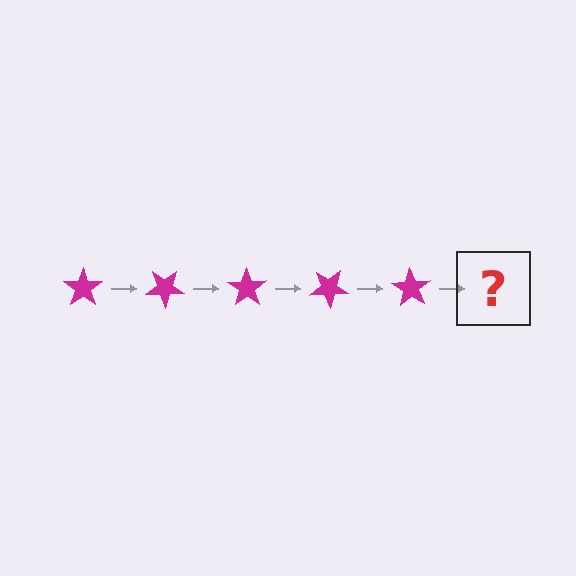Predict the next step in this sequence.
The next step is a magenta star rotated 175 degrees.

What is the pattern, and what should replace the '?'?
The pattern is that the star rotates 35 degrees each step. The '?' should be a magenta star rotated 175 degrees.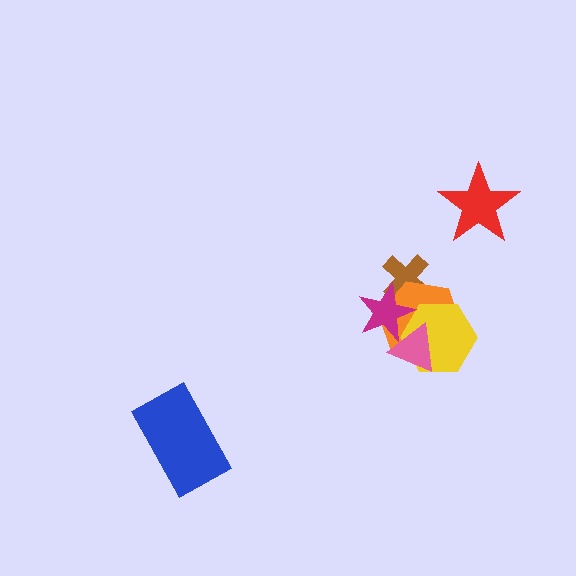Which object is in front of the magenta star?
The pink triangle is in front of the magenta star.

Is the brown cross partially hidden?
Yes, it is partially covered by another shape.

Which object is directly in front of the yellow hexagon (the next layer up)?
The magenta star is directly in front of the yellow hexagon.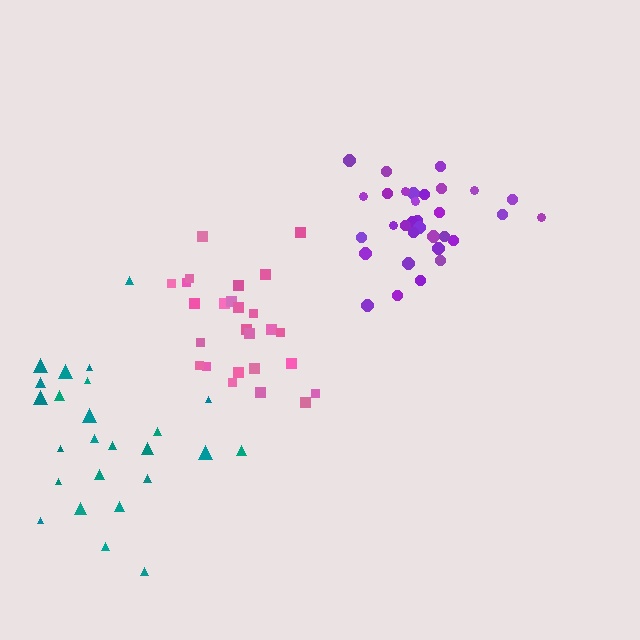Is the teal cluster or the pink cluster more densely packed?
Pink.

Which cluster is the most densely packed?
Purple.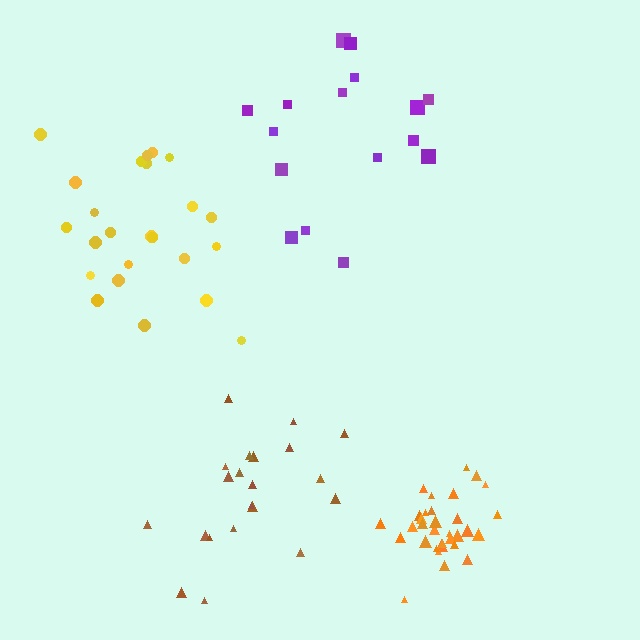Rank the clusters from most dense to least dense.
orange, brown, yellow, purple.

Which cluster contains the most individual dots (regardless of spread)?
Orange (32).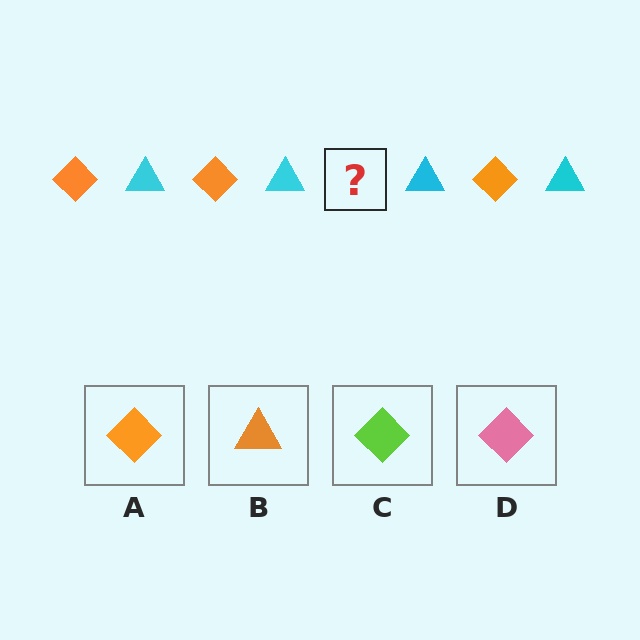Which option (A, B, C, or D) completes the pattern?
A.